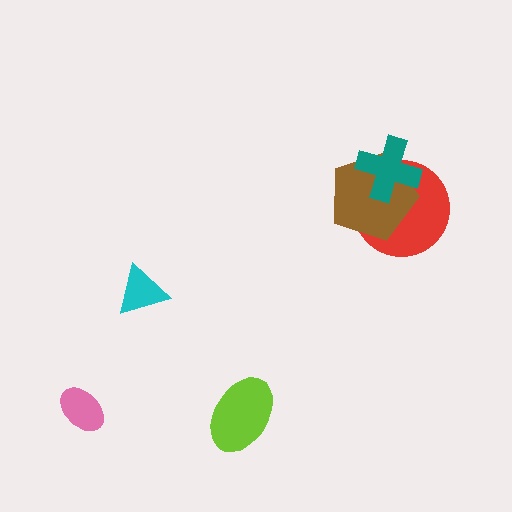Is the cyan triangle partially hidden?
No, no other shape covers it.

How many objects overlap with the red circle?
2 objects overlap with the red circle.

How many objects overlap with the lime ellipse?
0 objects overlap with the lime ellipse.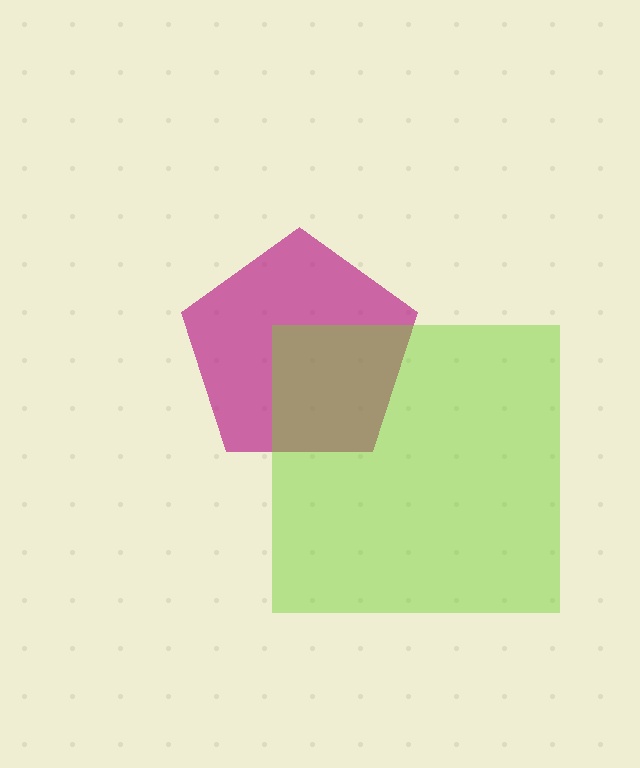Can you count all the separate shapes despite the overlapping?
Yes, there are 2 separate shapes.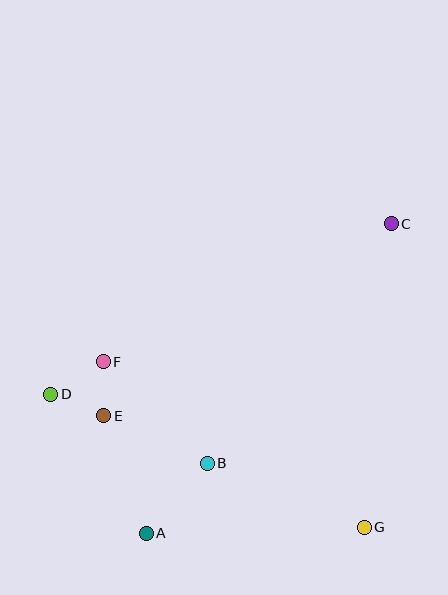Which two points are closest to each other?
Points E and F are closest to each other.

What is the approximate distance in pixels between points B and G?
The distance between B and G is approximately 170 pixels.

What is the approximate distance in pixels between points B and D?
The distance between B and D is approximately 171 pixels.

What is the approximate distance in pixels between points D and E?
The distance between D and E is approximately 57 pixels.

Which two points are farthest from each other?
Points A and C are farthest from each other.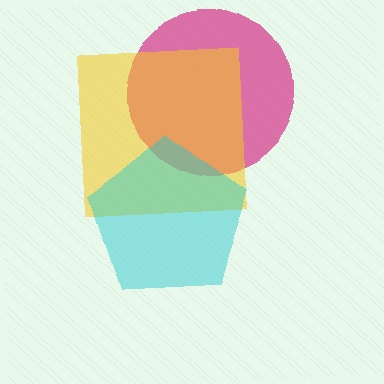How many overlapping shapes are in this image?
There are 3 overlapping shapes in the image.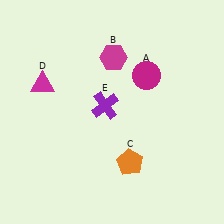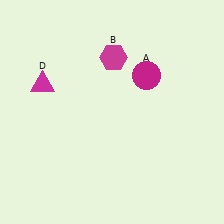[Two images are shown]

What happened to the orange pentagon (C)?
The orange pentagon (C) was removed in Image 2. It was in the bottom-right area of Image 1.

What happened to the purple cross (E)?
The purple cross (E) was removed in Image 2. It was in the top-left area of Image 1.